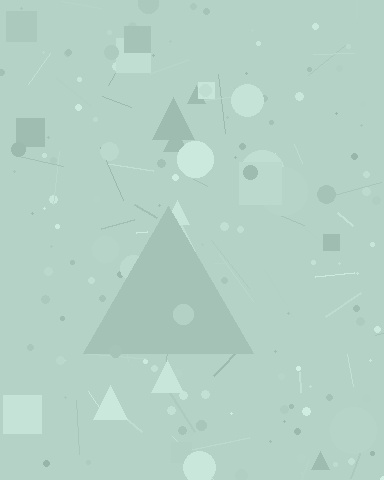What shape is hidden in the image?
A triangle is hidden in the image.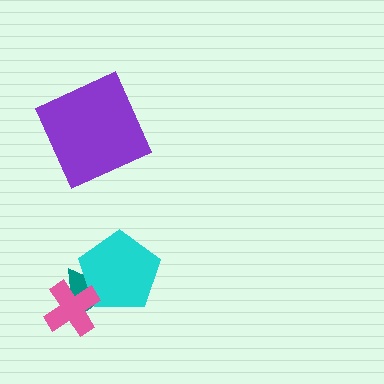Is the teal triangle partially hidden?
Yes, it is partially covered by another shape.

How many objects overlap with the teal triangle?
2 objects overlap with the teal triangle.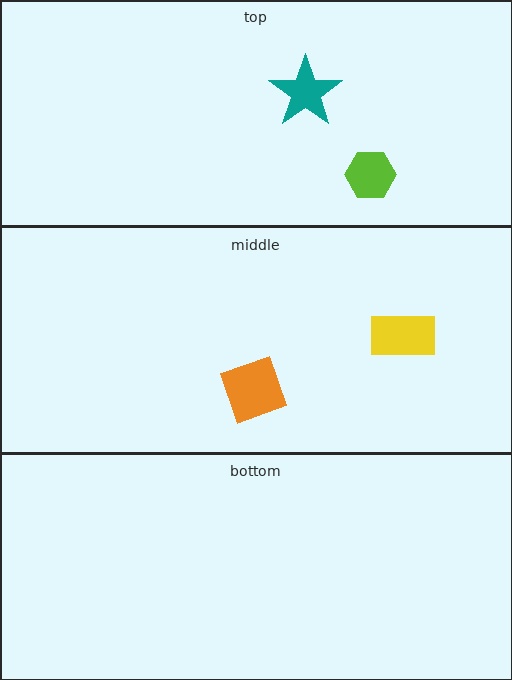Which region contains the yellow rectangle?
The middle region.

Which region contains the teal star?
The top region.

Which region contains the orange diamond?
The middle region.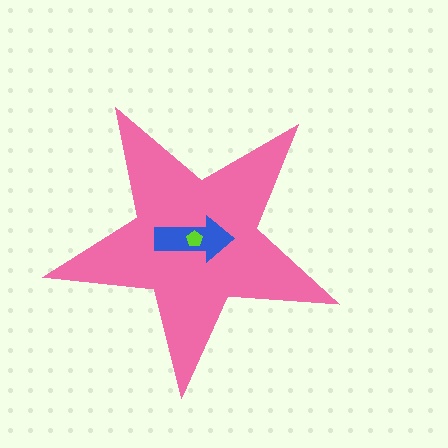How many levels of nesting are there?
3.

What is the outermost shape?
The pink star.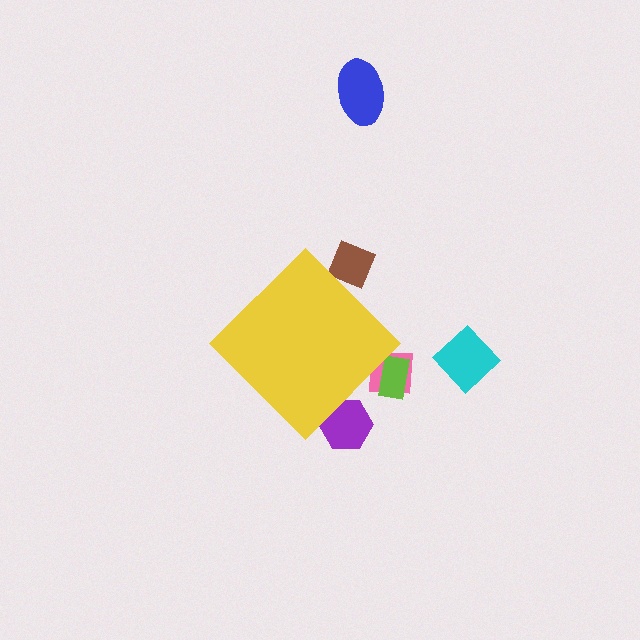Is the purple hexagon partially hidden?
Yes, the purple hexagon is partially hidden behind the yellow diamond.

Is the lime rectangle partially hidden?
Yes, the lime rectangle is partially hidden behind the yellow diamond.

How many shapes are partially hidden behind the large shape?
4 shapes are partially hidden.